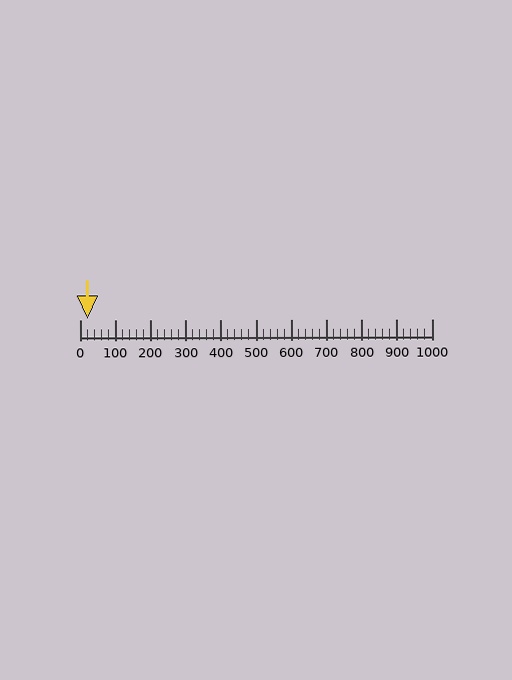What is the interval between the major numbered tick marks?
The major tick marks are spaced 100 units apart.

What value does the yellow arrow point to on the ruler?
The yellow arrow points to approximately 20.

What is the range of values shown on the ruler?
The ruler shows values from 0 to 1000.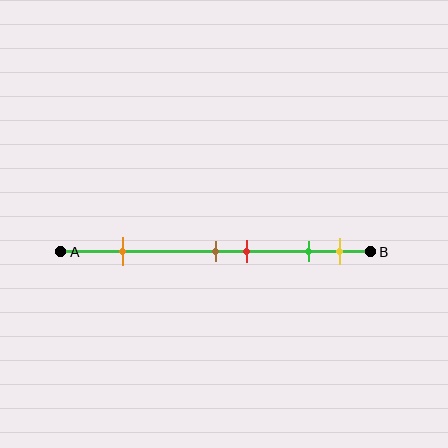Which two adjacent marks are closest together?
The brown and red marks are the closest adjacent pair.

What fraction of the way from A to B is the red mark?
The red mark is approximately 60% (0.6) of the way from A to B.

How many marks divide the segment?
There are 5 marks dividing the segment.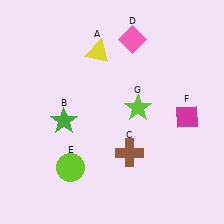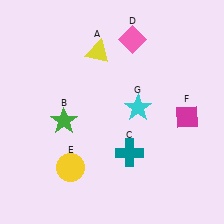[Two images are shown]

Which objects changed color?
C changed from brown to teal. E changed from lime to yellow. G changed from lime to cyan.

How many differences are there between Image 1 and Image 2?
There are 3 differences between the two images.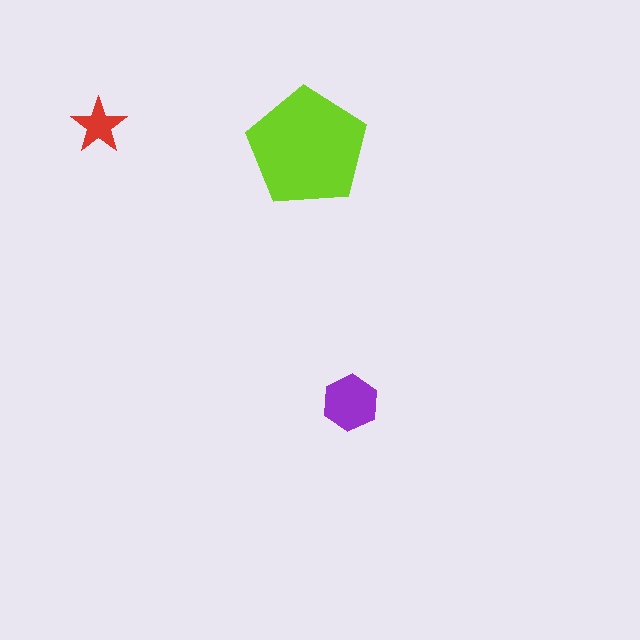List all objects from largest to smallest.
The lime pentagon, the purple hexagon, the red star.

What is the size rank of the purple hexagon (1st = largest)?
2nd.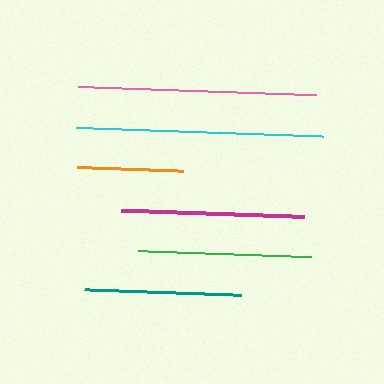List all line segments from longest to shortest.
From longest to shortest: cyan, pink, magenta, green, teal, orange.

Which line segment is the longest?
The cyan line is the longest at approximately 247 pixels.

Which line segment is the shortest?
The orange line is the shortest at approximately 105 pixels.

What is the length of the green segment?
The green segment is approximately 172 pixels long.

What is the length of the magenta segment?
The magenta segment is approximately 183 pixels long.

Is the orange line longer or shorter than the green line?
The green line is longer than the orange line.